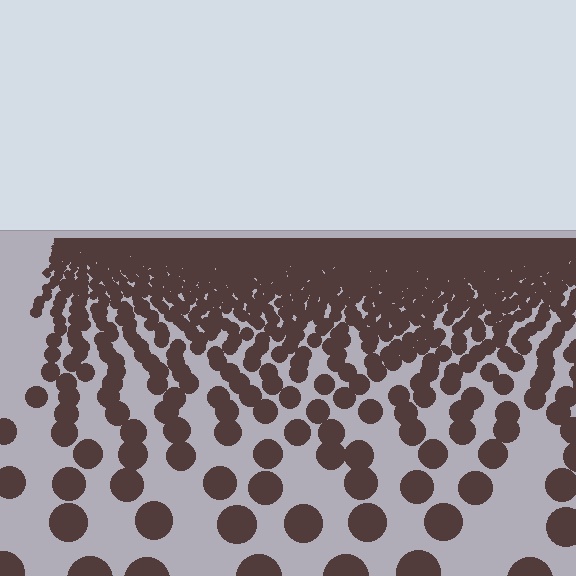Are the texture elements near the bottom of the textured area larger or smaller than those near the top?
Larger. Near the bottom, elements are closer to the viewer and appear at a bigger on-screen size.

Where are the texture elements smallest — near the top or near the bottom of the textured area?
Near the top.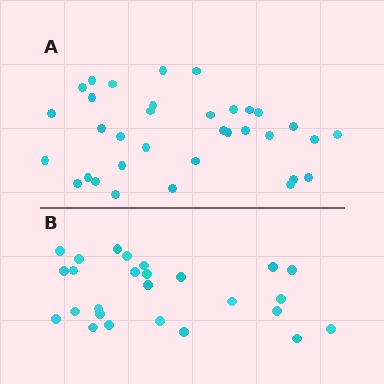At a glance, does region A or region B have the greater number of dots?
Region A (the top region) has more dots.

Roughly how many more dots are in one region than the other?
Region A has roughly 8 or so more dots than region B.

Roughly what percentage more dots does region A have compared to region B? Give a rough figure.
About 30% more.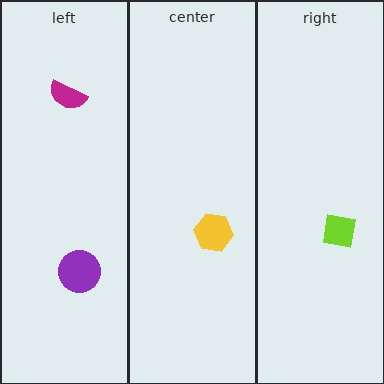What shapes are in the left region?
The magenta semicircle, the purple circle.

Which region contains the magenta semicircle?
The left region.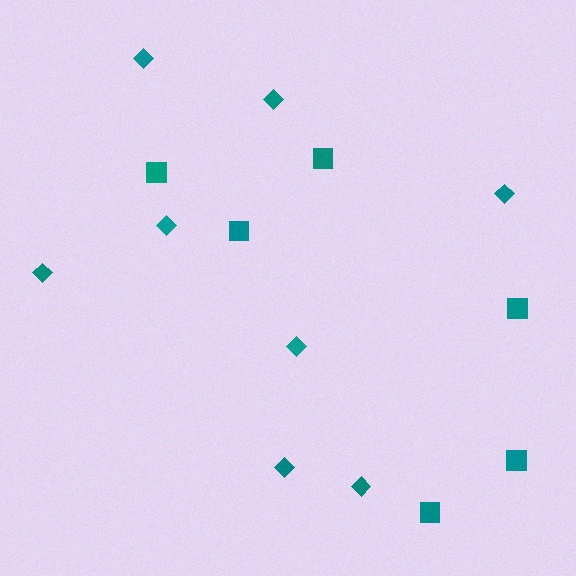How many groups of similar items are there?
There are 2 groups: one group of squares (6) and one group of diamonds (8).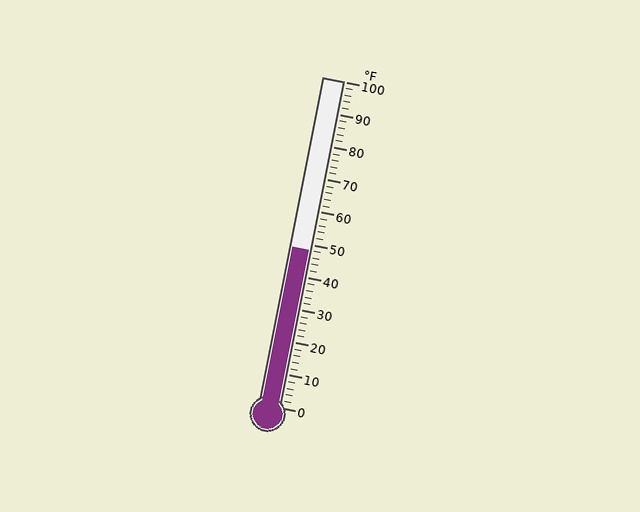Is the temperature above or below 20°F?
The temperature is above 20°F.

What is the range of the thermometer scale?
The thermometer scale ranges from 0°F to 100°F.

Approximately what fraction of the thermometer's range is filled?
The thermometer is filled to approximately 50% of its range.